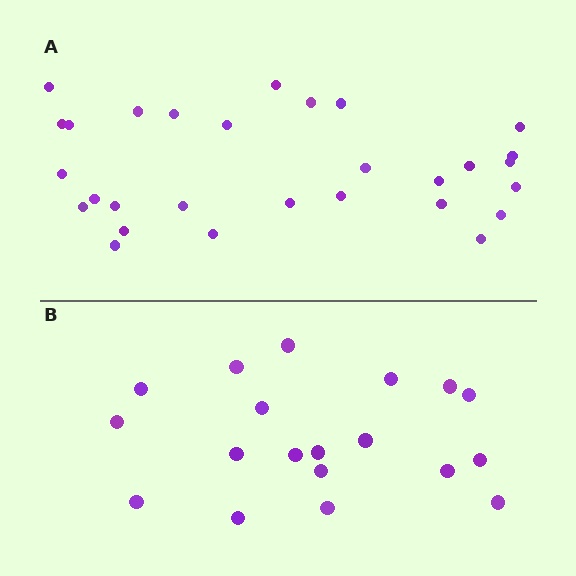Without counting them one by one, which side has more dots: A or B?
Region A (the top region) has more dots.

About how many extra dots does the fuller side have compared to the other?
Region A has roughly 10 or so more dots than region B.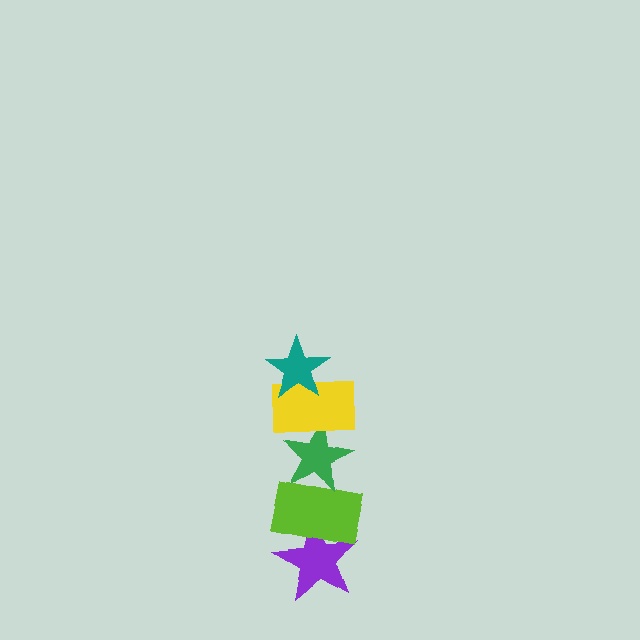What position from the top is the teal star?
The teal star is 1st from the top.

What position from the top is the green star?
The green star is 3rd from the top.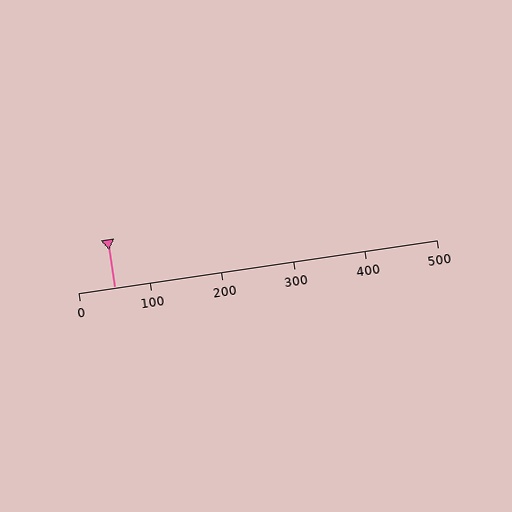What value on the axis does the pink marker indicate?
The marker indicates approximately 50.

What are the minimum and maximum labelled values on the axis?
The axis runs from 0 to 500.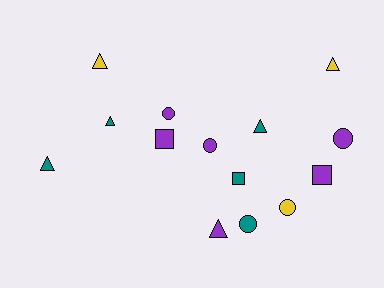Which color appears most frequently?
Purple, with 6 objects.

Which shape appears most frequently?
Triangle, with 6 objects.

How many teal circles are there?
There is 1 teal circle.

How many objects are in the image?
There are 14 objects.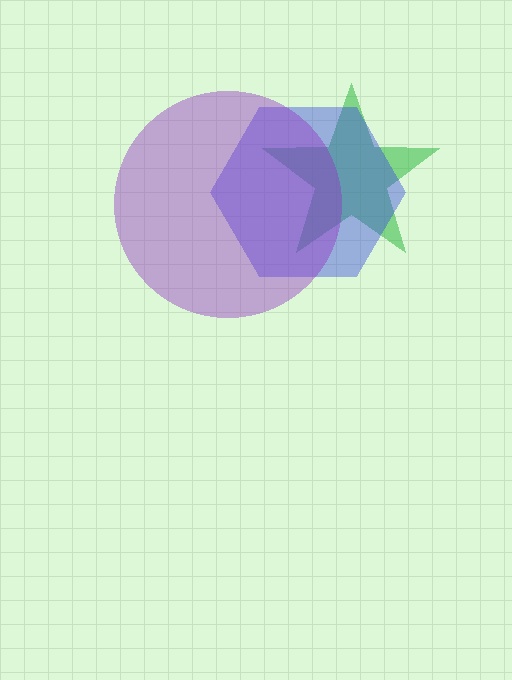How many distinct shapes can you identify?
There are 3 distinct shapes: a green star, a blue hexagon, a purple circle.